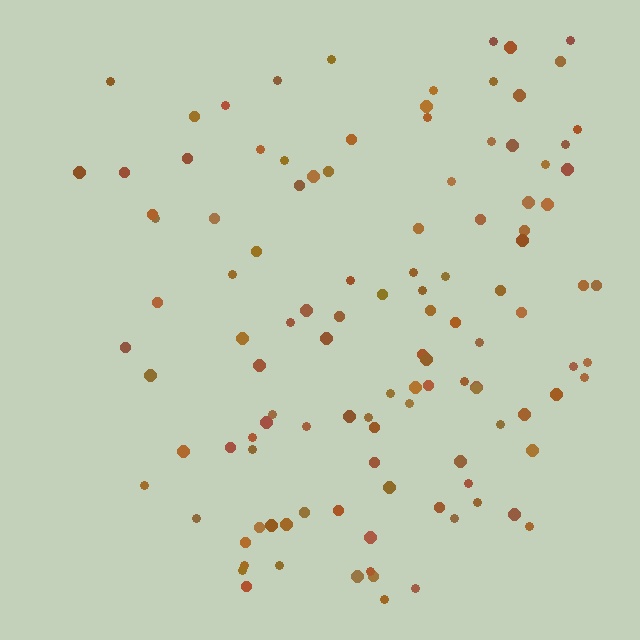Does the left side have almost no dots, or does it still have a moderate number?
Still a moderate number, just noticeably fewer than the right.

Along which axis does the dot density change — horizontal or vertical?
Horizontal.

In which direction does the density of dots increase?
From left to right, with the right side densest.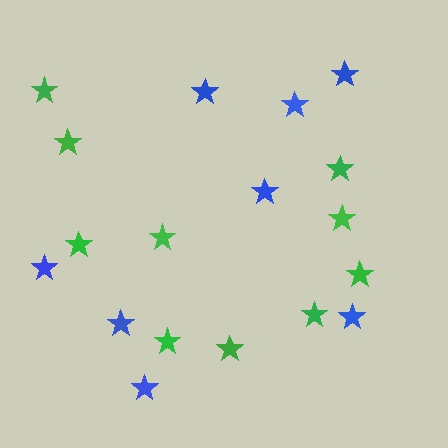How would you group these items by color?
There are 2 groups: one group of green stars (10) and one group of blue stars (8).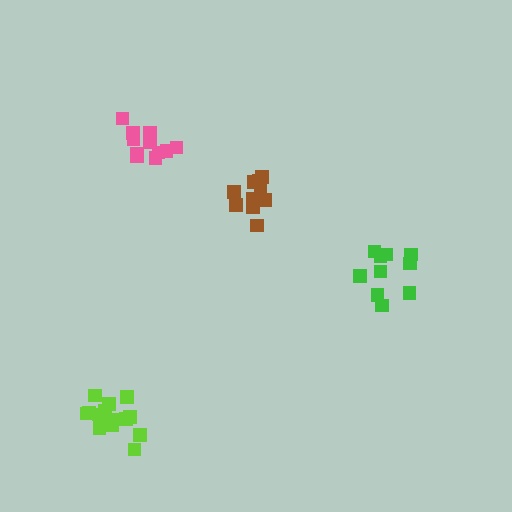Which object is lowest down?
The lime cluster is bottommost.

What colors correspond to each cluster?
The clusters are colored: pink, green, lime, brown.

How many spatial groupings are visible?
There are 4 spatial groupings.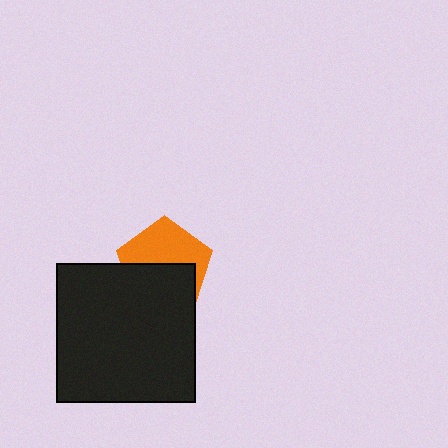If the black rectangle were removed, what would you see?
You would see the complete orange pentagon.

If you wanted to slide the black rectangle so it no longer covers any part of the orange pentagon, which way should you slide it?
Slide it down — that is the most direct way to separate the two shapes.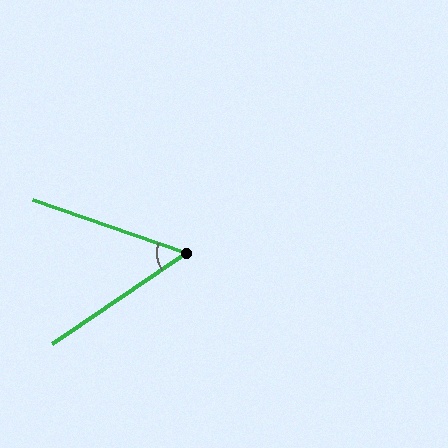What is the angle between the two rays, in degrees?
Approximately 53 degrees.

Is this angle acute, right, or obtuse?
It is acute.